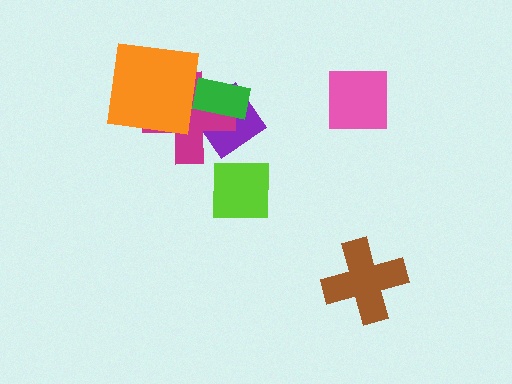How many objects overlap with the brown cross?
0 objects overlap with the brown cross.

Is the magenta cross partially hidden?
Yes, it is partially covered by another shape.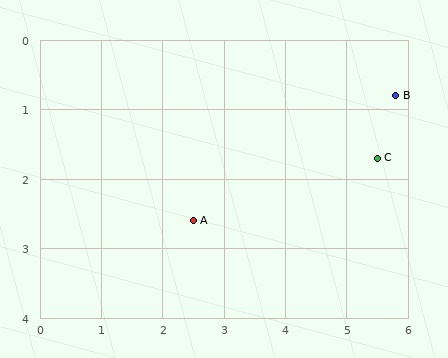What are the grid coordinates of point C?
Point C is at approximately (5.5, 1.7).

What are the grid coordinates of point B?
Point B is at approximately (5.8, 0.8).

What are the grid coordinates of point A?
Point A is at approximately (2.5, 2.6).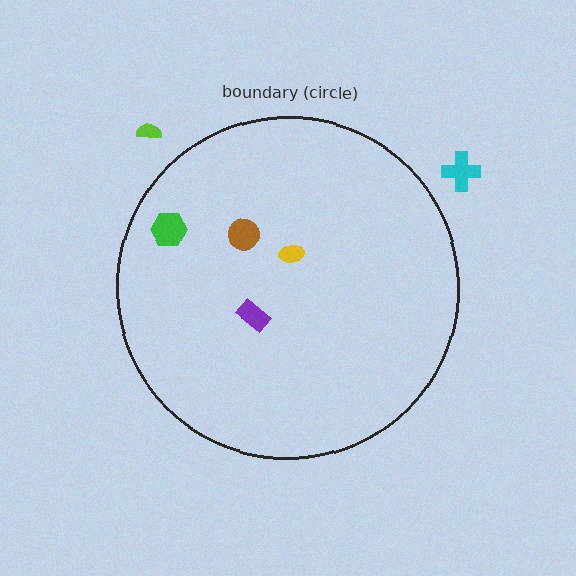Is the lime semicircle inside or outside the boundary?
Outside.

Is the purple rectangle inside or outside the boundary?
Inside.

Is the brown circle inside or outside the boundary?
Inside.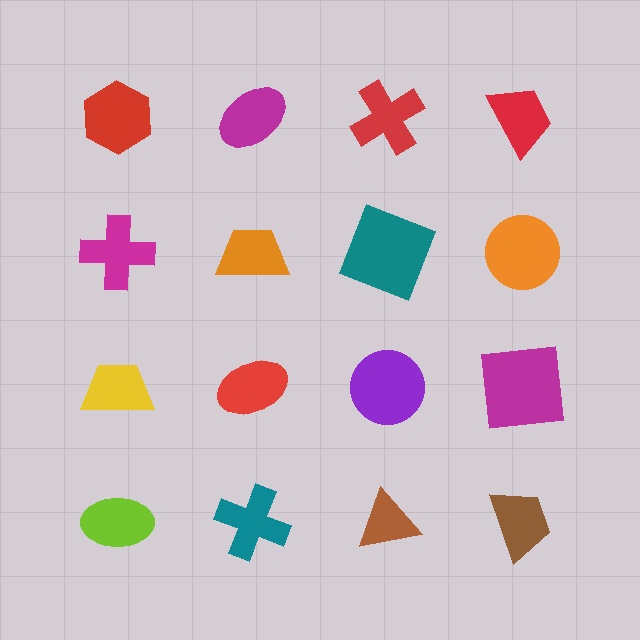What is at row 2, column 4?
An orange circle.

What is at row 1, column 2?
A magenta ellipse.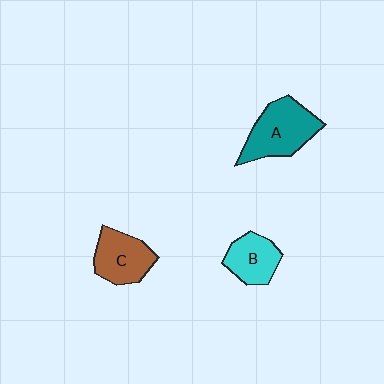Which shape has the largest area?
Shape A (teal).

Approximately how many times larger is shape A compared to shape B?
Approximately 1.5 times.